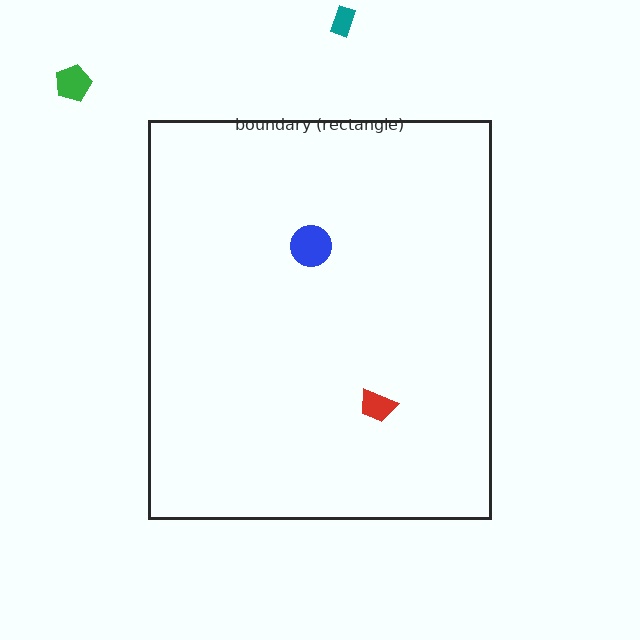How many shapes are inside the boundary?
2 inside, 2 outside.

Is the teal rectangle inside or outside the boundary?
Outside.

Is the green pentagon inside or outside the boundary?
Outside.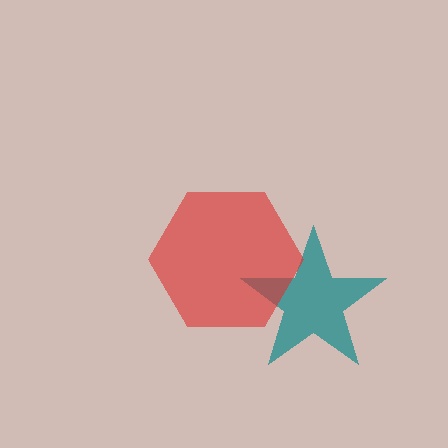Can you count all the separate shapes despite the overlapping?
Yes, there are 2 separate shapes.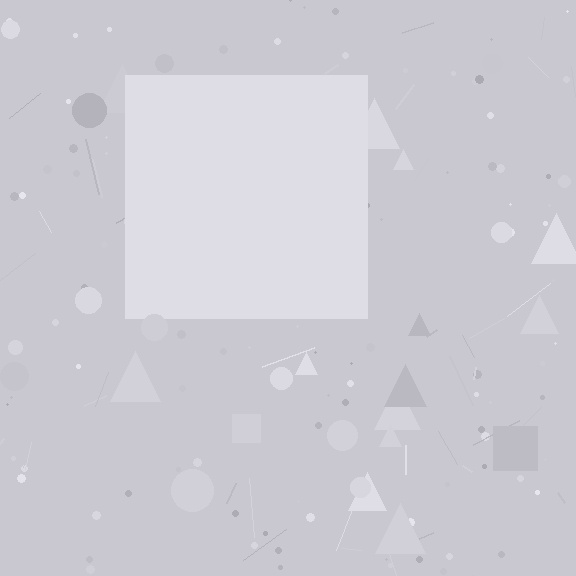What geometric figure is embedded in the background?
A square is embedded in the background.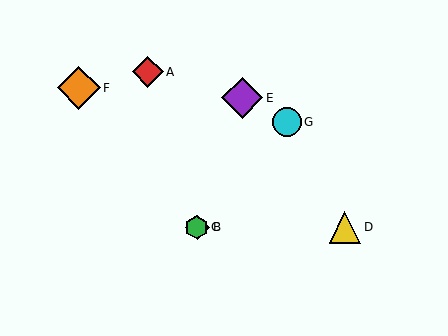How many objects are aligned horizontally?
3 objects (B, C, D) are aligned horizontally.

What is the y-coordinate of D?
Object D is at y≈227.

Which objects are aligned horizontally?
Objects B, C, D are aligned horizontally.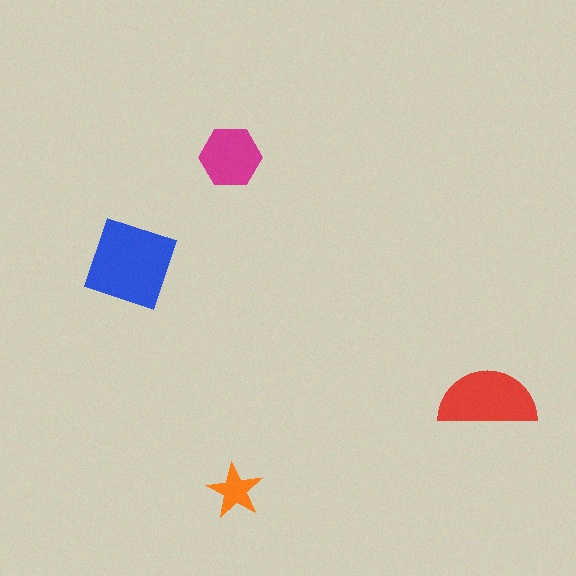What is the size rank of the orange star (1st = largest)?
4th.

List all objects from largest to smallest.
The blue square, the red semicircle, the magenta hexagon, the orange star.